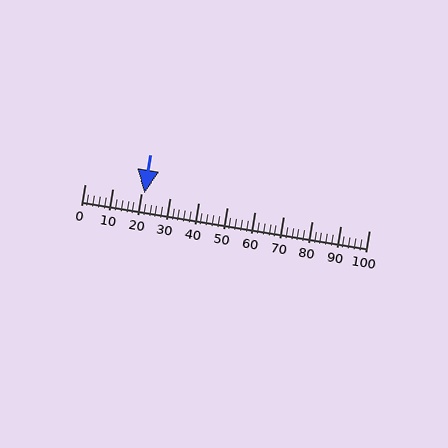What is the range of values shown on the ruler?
The ruler shows values from 0 to 100.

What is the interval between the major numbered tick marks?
The major tick marks are spaced 10 units apart.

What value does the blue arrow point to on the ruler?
The blue arrow points to approximately 21.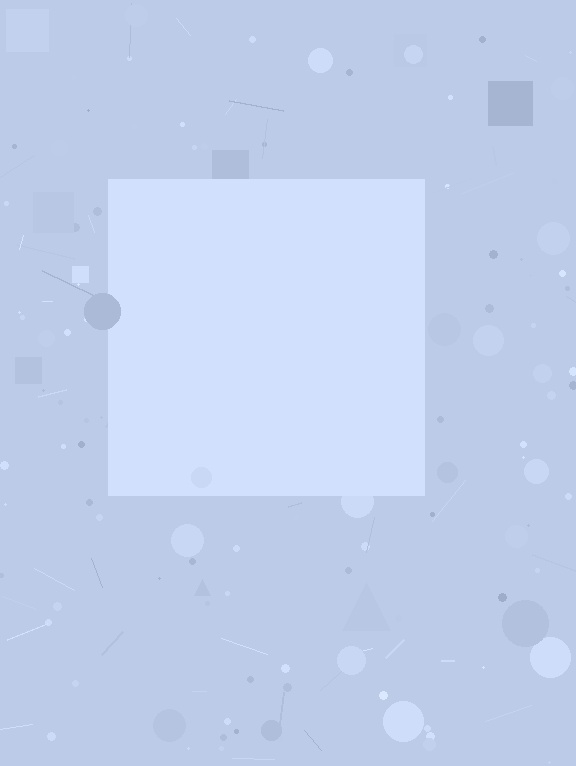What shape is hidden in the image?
A square is hidden in the image.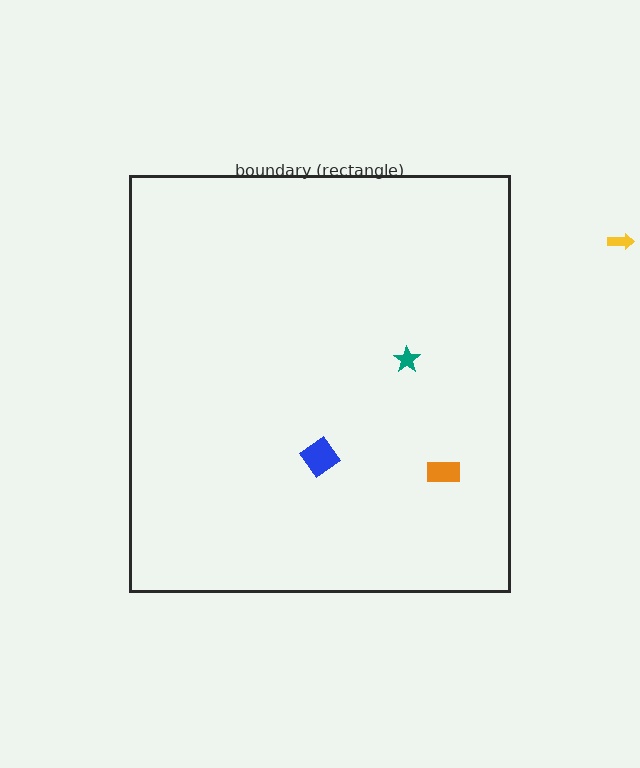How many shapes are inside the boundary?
3 inside, 1 outside.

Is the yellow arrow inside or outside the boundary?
Outside.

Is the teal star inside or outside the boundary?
Inside.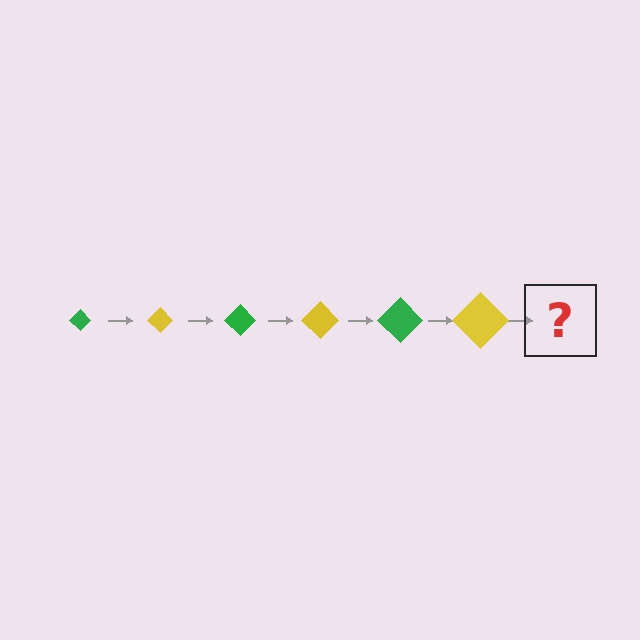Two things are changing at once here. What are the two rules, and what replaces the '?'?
The two rules are that the diamond grows larger each step and the color cycles through green and yellow. The '?' should be a green diamond, larger than the previous one.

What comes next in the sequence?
The next element should be a green diamond, larger than the previous one.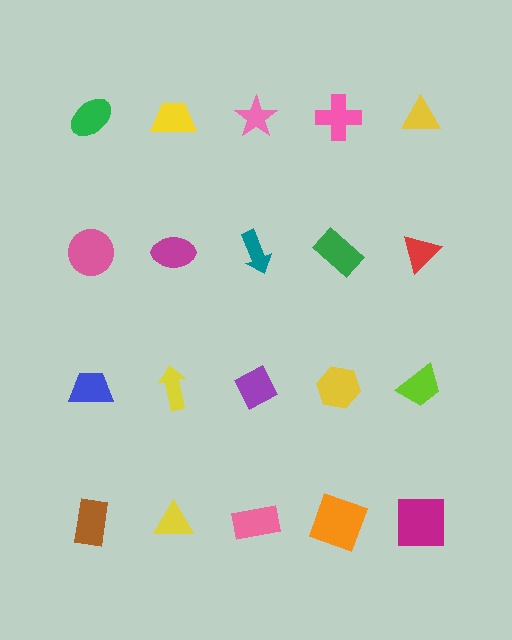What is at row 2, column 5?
A red triangle.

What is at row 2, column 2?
A magenta ellipse.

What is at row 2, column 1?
A pink circle.